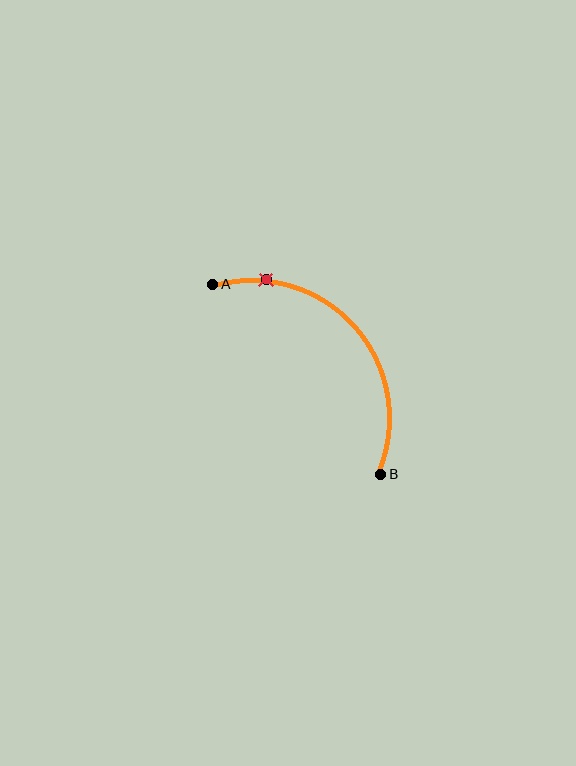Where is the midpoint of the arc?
The arc midpoint is the point on the curve farthest from the straight line joining A and B. It sits above and to the right of that line.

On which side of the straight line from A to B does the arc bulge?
The arc bulges above and to the right of the straight line connecting A and B.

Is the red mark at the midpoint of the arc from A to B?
No. The red mark lies on the arc but is closer to endpoint A. The arc midpoint would be at the point on the curve equidistant along the arc from both A and B.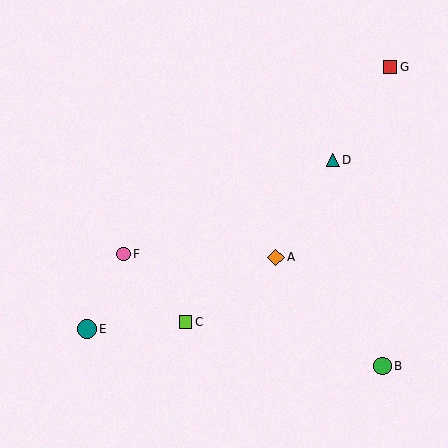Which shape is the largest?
The teal circle (labeled E) is the largest.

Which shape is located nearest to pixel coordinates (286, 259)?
The orange diamond (labeled A) at (276, 257) is nearest to that location.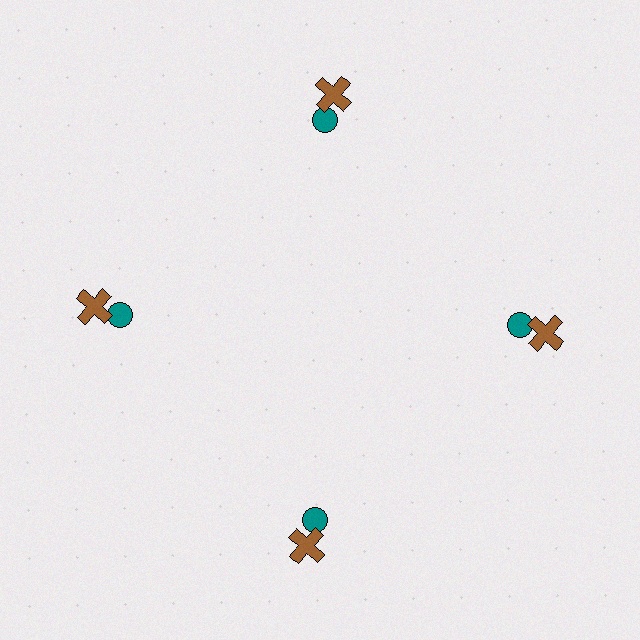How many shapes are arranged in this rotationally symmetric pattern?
There are 8 shapes, arranged in 4 groups of 2.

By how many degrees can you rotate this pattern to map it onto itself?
The pattern maps onto itself every 90 degrees of rotation.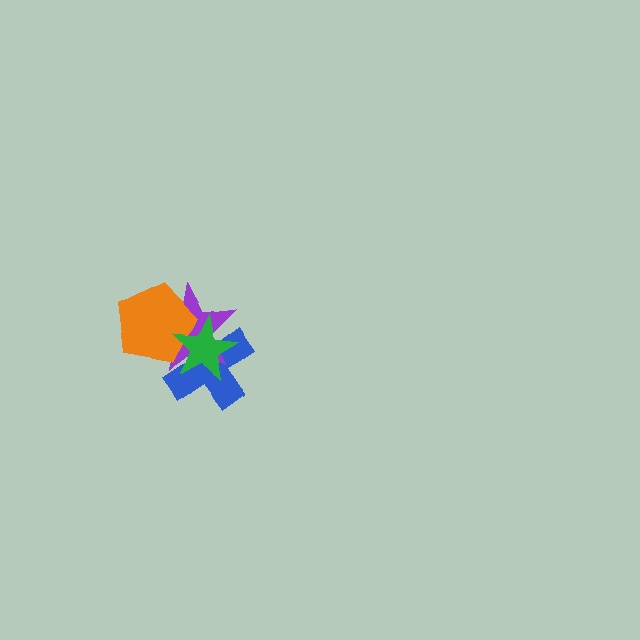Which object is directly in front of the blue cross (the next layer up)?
The purple star is directly in front of the blue cross.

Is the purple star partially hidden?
Yes, it is partially covered by another shape.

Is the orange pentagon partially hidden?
Yes, it is partially covered by another shape.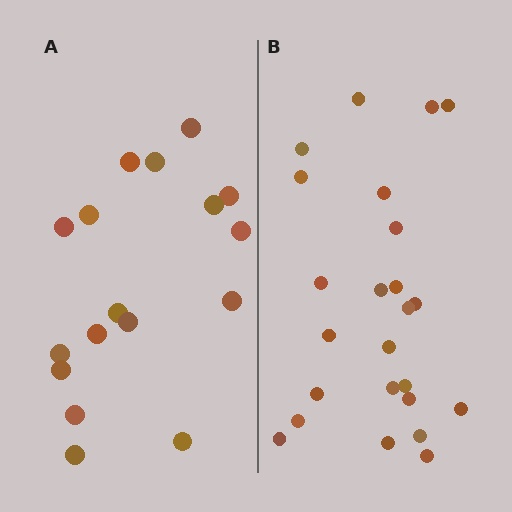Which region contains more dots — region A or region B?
Region B (the right region) has more dots.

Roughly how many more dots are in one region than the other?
Region B has roughly 8 or so more dots than region A.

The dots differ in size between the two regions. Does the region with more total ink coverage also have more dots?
No. Region A has more total ink coverage because its dots are larger, but region B actually contains more individual dots. Total area can be misleading — the number of items is what matters here.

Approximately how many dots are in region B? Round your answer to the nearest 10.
About 20 dots. (The exact count is 24, which rounds to 20.)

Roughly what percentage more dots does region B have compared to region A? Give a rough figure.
About 40% more.